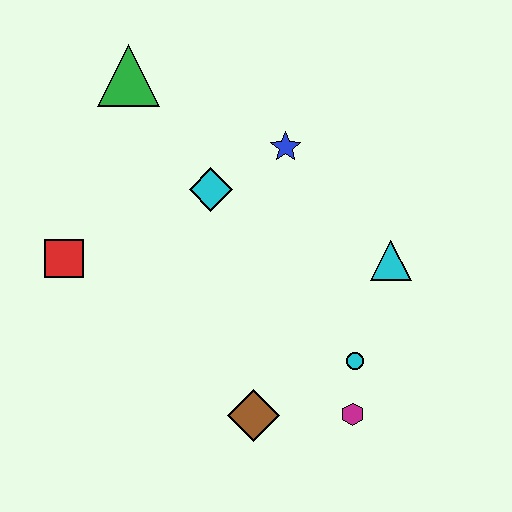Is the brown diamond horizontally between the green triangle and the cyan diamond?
No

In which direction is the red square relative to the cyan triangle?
The red square is to the left of the cyan triangle.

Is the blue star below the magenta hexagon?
No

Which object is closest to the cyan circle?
The magenta hexagon is closest to the cyan circle.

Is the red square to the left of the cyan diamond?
Yes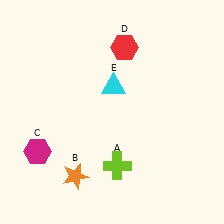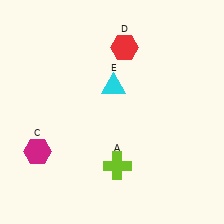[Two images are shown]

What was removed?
The orange star (B) was removed in Image 2.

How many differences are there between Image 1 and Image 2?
There is 1 difference between the two images.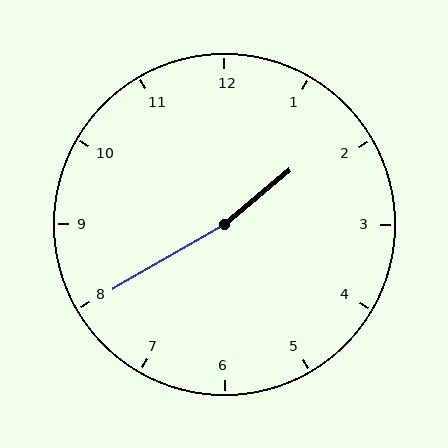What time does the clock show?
1:40.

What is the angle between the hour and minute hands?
Approximately 170 degrees.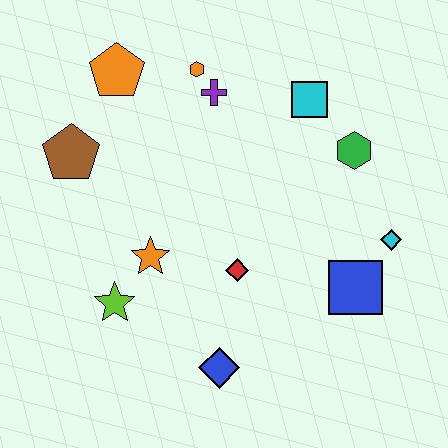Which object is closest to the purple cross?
The orange hexagon is closest to the purple cross.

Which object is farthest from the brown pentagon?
The cyan diamond is farthest from the brown pentagon.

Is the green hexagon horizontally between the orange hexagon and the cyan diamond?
Yes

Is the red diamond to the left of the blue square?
Yes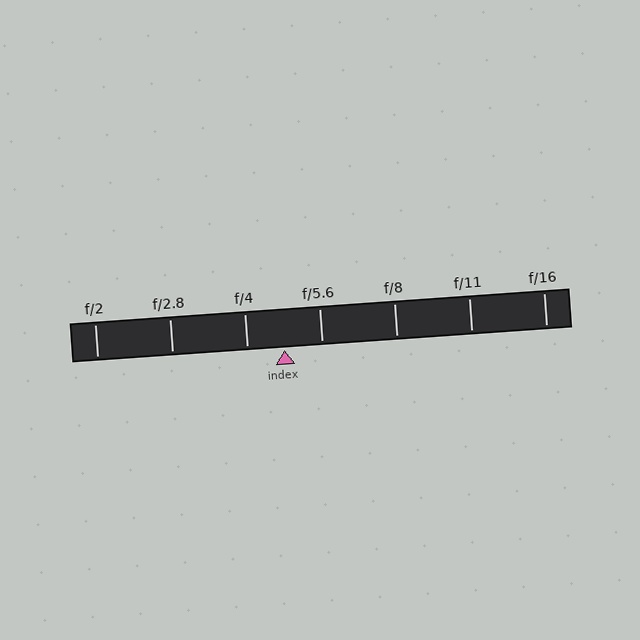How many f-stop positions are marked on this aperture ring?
There are 7 f-stop positions marked.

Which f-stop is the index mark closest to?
The index mark is closest to f/4.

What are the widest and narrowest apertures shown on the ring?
The widest aperture shown is f/2 and the narrowest is f/16.